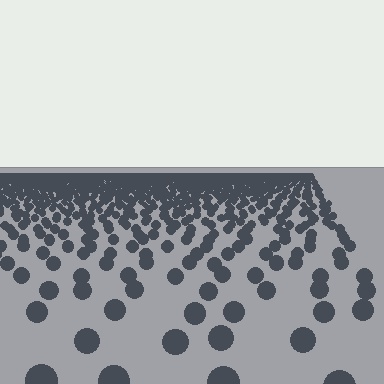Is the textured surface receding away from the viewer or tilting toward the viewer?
The surface is receding away from the viewer. Texture elements get smaller and denser toward the top.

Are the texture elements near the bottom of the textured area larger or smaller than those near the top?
Larger. Near the bottom, elements are closer to the viewer and appear at a bigger on-screen size.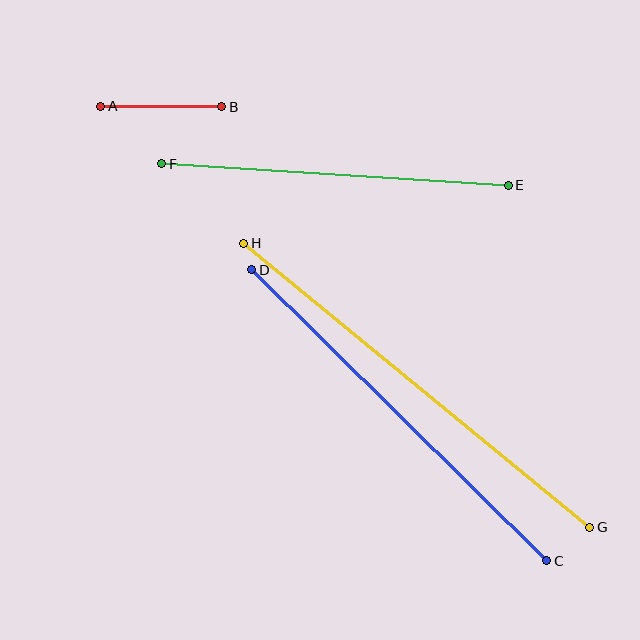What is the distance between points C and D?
The distance is approximately 414 pixels.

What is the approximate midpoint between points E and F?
The midpoint is at approximately (335, 175) pixels.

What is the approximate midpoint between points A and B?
The midpoint is at approximately (161, 106) pixels.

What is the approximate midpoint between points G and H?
The midpoint is at approximately (417, 385) pixels.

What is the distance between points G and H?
The distance is approximately 448 pixels.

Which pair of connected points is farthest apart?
Points G and H are farthest apart.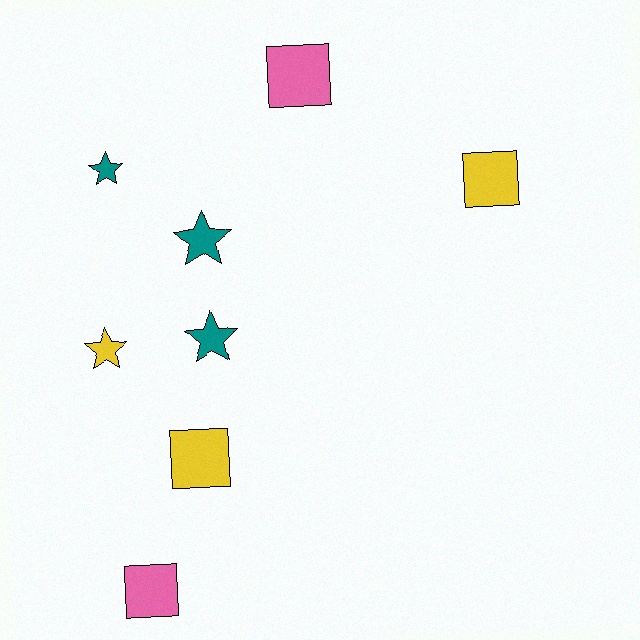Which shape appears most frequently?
Square, with 4 objects.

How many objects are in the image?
There are 8 objects.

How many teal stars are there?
There are 3 teal stars.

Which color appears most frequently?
Teal, with 3 objects.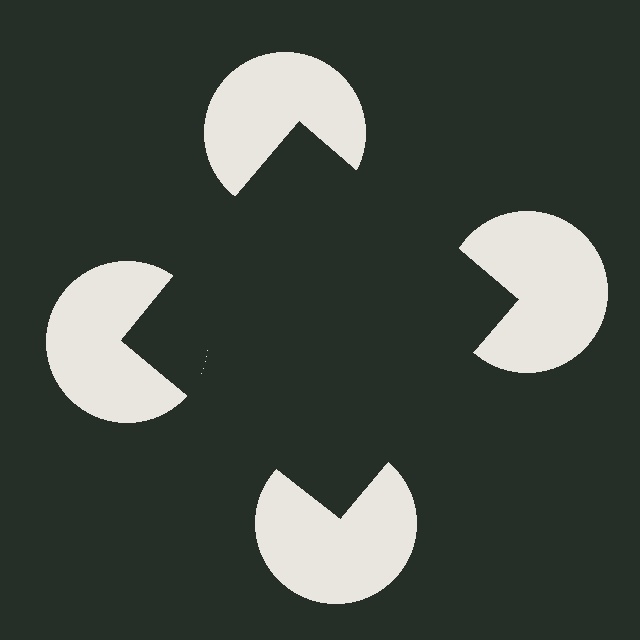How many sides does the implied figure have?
4 sides.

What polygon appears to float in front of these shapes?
An illusory square — its edges are inferred from the aligned wedge cuts in the pac-man discs, not physically drawn.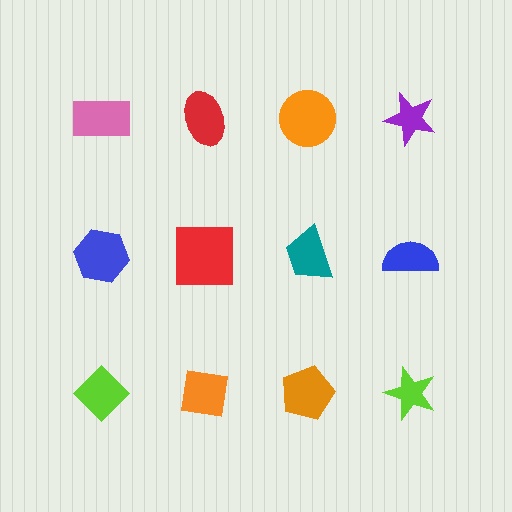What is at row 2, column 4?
A blue semicircle.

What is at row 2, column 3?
A teal trapezoid.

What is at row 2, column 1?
A blue hexagon.